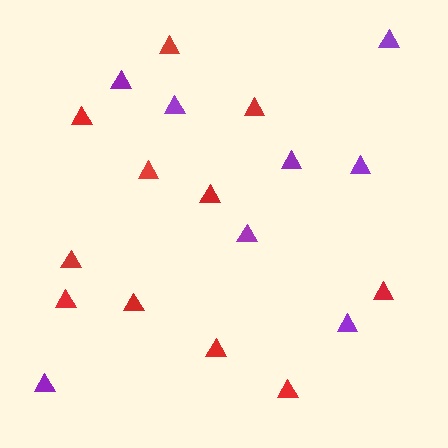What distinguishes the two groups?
There are 2 groups: one group of red triangles (11) and one group of purple triangles (8).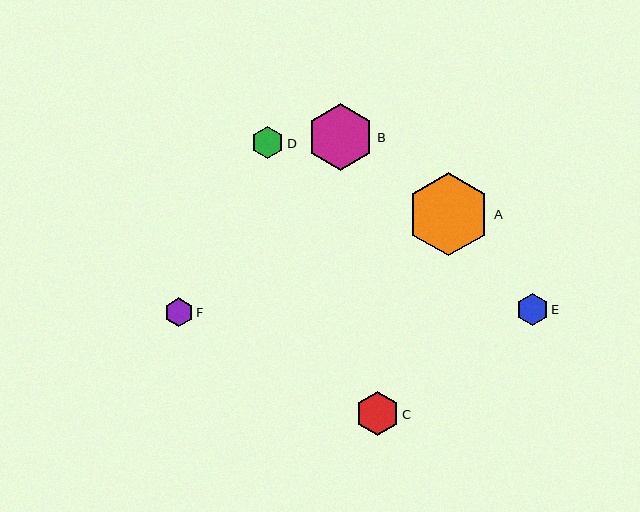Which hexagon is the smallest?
Hexagon F is the smallest with a size of approximately 29 pixels.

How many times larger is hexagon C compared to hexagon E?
Hexagon C is approximately 1.4 times the size of hexagon E.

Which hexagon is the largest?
Hexagon A is the largest with a size of approximately 83 pixels.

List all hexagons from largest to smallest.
From largest to smallest: A, B, C, D, E, F.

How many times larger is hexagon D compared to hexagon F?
Hexagon D is approximately 1.1 times the size of hexagon F.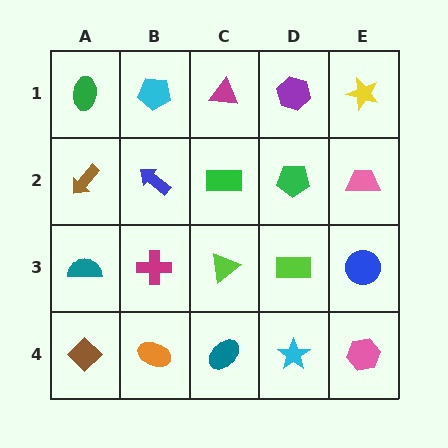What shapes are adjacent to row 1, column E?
A pink trapezoid (row 2, column E), a purple hexagon (row 1, column D).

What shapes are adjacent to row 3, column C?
A green rectangle (row 2, column C), a teal ellipse (row 4, column C), a magenta cross (row 3, column B), a lime rectangle (row 3, column D).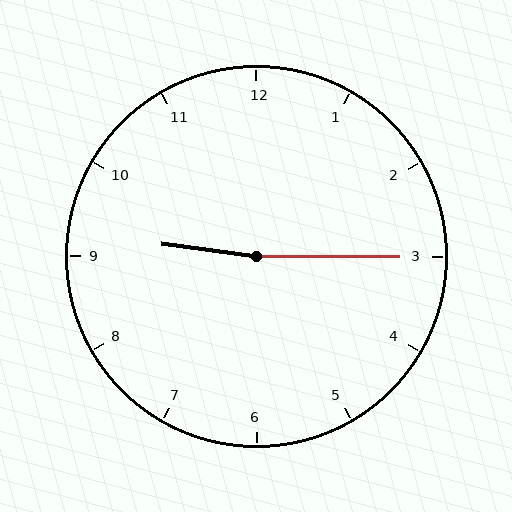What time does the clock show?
9:15.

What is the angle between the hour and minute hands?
Approximately 172 degrees.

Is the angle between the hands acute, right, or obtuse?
It is obtuse.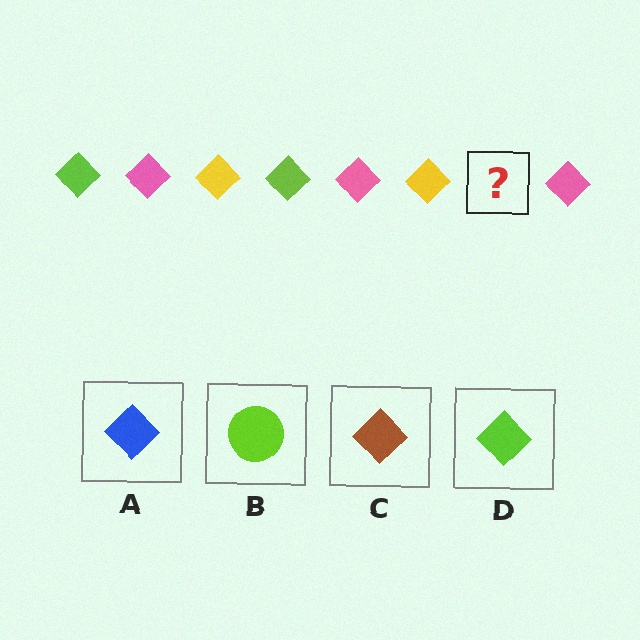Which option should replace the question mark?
Option D.